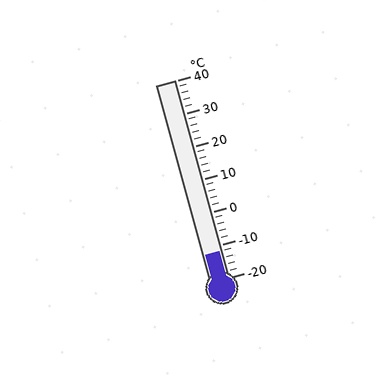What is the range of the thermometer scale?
The thermometer scale ranges from -20°C to 40°C.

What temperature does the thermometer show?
The thermometer shows approximately -12°C.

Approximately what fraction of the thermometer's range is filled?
The thermometer is filled to approximately 15% of its range.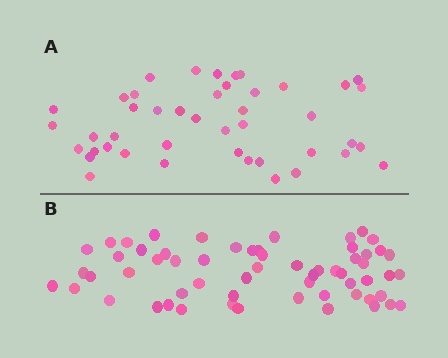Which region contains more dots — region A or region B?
Region B (the bottom region) has more dots.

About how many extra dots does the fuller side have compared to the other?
Region B has approximately 15 more dots than region A.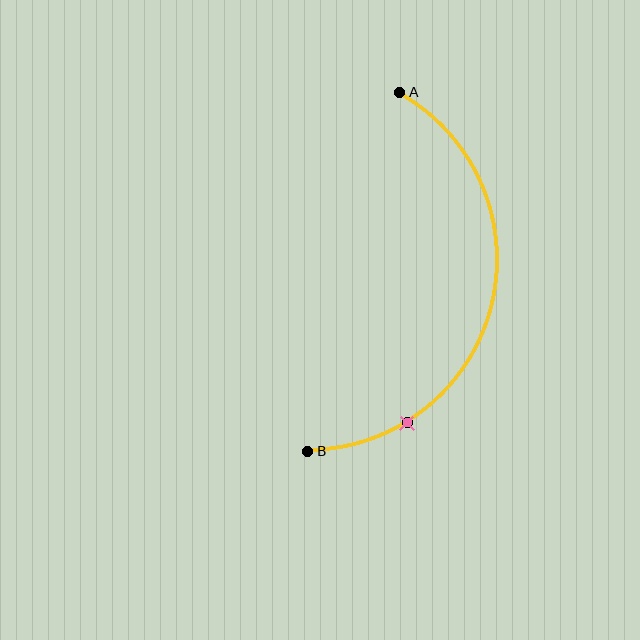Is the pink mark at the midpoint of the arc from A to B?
No. The pink mark lies on the arc but is closer to endpoint B. The arc midpoint would be at the point on the curve equidistant along the arc from both A and B.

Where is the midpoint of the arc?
The arc midpoint is the point on the curve farthest from the straight line joining A and B. It sits to the right of that line.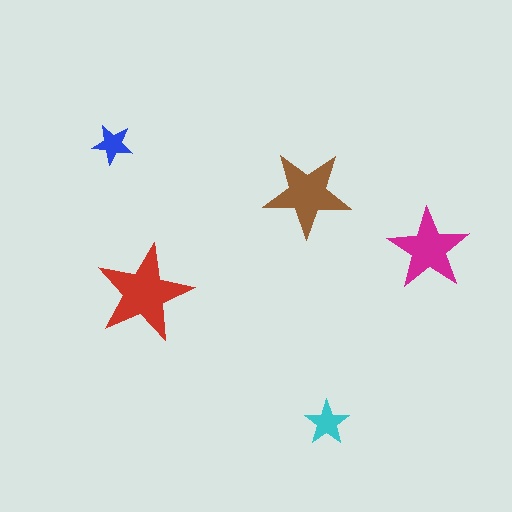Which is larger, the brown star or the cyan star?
The brown one.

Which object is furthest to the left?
The blue star is leftmost.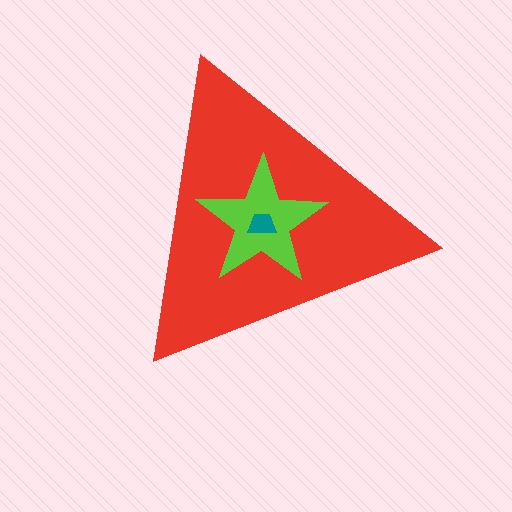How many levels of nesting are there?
3.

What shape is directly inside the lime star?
The teal trapezoid.